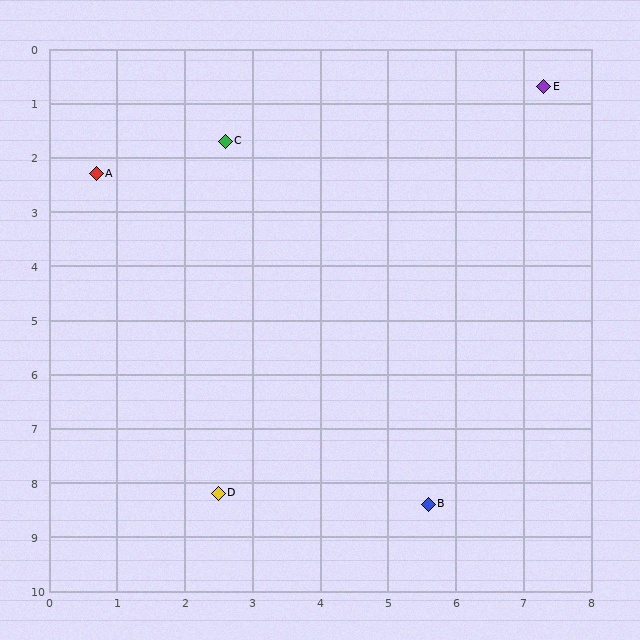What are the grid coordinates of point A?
Point A is at approximately (0.7, 2.3).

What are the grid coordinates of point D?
Point D is at approximately (2.5, 8.2).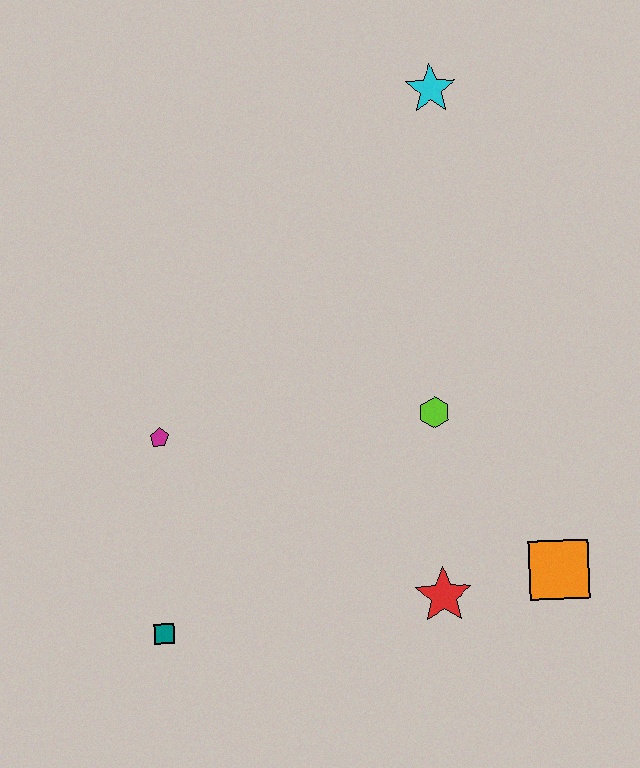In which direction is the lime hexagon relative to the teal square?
The lime hexagon is to the right of the teal square.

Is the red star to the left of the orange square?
Yes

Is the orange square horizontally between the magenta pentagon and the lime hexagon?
No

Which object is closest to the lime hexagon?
The red star is closest to the lime hexagon.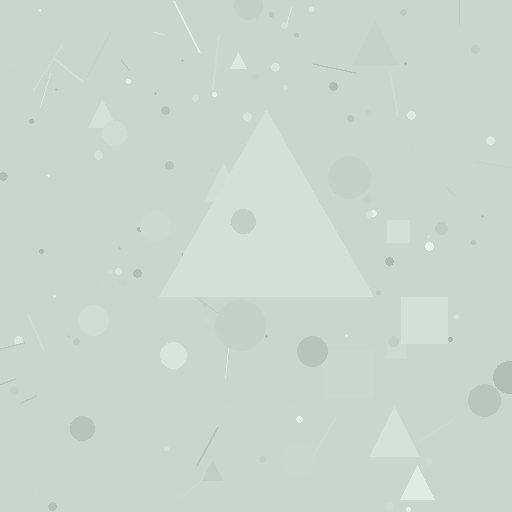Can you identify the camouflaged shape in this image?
The camouflaged shape is a triangle.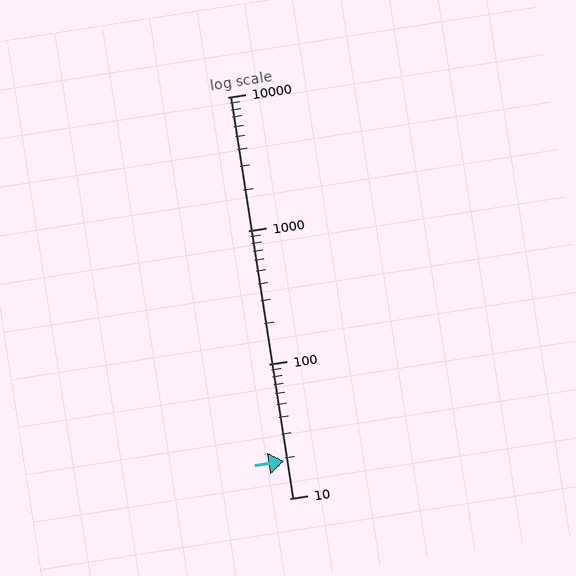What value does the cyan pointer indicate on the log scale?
The pointer indicates approximately 19.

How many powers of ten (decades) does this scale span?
The scale spans 3 decades, from 10 to 10000.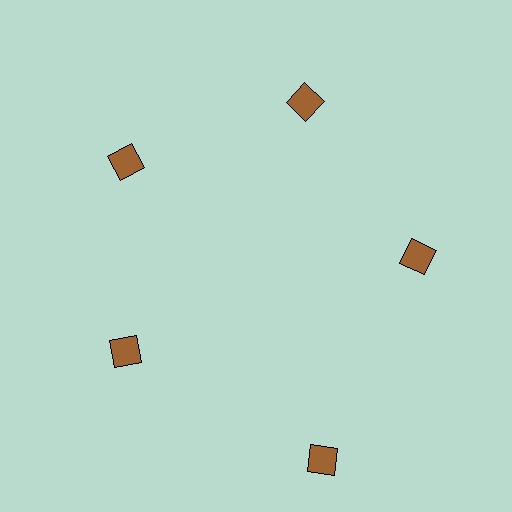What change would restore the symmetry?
The symmetry would be restored by moving it inward, back onto the ring so that all 5 squares sit at equal angles and equal distance from the center.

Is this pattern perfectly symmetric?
No. The 5 brown squares are arranged in a ring, but one element near the 5 o'clock position is pushed outward from the center, breaking the 5-fold rotational symmetry.